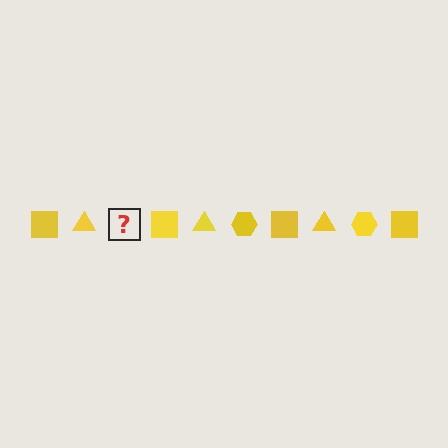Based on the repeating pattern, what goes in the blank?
The blank should be a yellow hexagon.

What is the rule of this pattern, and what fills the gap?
The rule is that the pattern cycles through square, triangle, hexagon shapes in yellow. The gap should be filled with a yellow hexagon.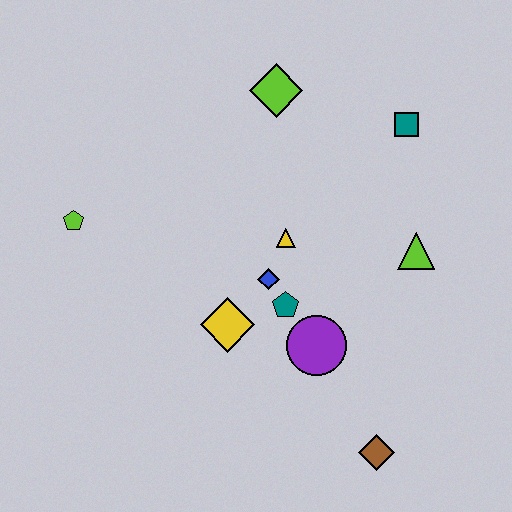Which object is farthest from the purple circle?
The lime pentagon is farthest from the purple circle.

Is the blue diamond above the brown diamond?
Yes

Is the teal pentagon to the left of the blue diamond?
No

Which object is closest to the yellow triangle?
The blue diamond is closest to the yellow triangle.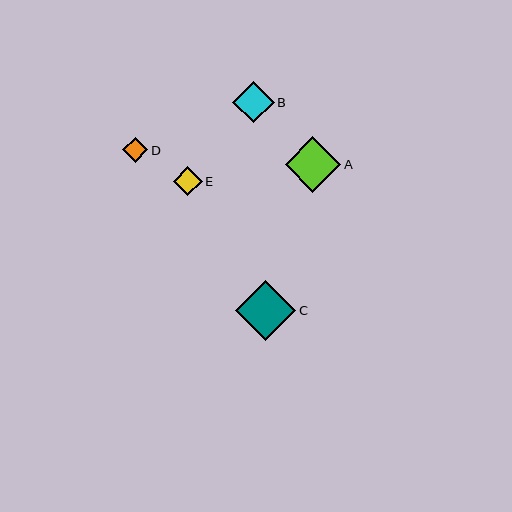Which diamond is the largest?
Diamond C is the largest with a size of approximately 60 pixels.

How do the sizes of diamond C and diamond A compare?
Diamond C and diamond A are approximately the same size.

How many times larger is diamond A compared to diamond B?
Diamond A is approximately 1.3 times the size of diamond B.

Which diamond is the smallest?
Diamond D is the smallest with a size of approximately 26 pixels.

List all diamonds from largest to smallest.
From largest to smallest: C, A, B, E, D.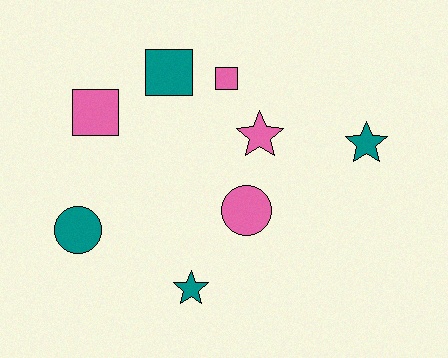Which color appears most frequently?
Pink, with 4 objects.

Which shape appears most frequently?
Star, with 3 objects.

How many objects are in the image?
There are 8 objects.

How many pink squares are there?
There are 2 pink squares.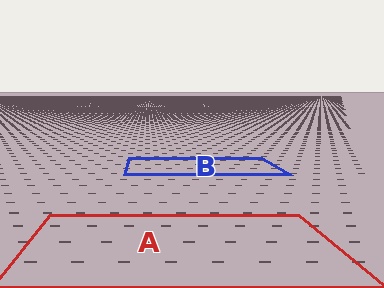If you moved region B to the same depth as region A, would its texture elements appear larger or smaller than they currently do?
They would appear larger. At a closer depth, the same texture elements are projected at a bigger on-screen size.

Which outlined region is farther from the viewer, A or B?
Region B is farther from the viewer — the texture elements inside it appear smaller and more densely packed.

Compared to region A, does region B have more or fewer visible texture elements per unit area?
Region B has more texture elements per unit area — they are packed more densely because it is farther away.